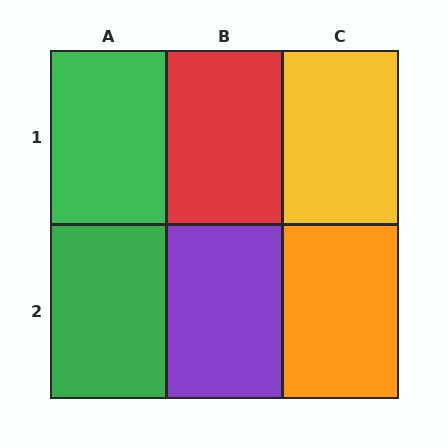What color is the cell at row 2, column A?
Green.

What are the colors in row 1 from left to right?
Green, red, yellow.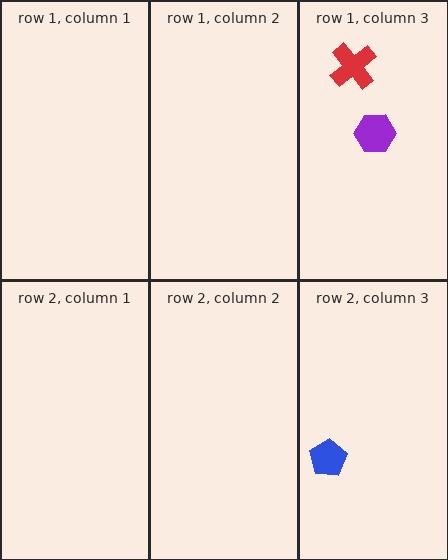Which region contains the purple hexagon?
The row 1, column 3 region.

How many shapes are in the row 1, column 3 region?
2.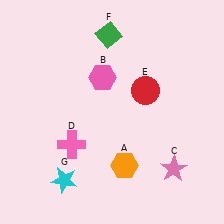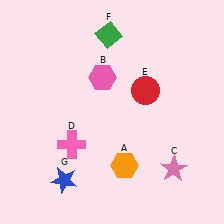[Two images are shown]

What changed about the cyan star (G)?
In Image 1, G is cyan. In Image 2, it changed to blue.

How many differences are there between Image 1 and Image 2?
There is 1 difference between the two images.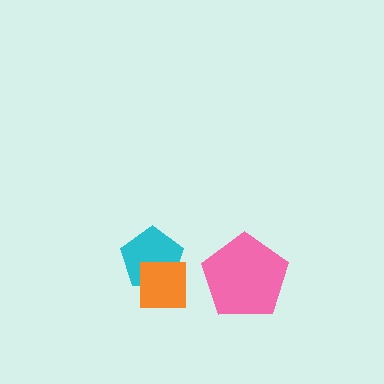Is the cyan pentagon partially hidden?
Yes, it is partially covered by another shape.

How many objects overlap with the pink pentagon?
0 objects overlap with the pink pentagon.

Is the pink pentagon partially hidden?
No, no other shape covers it.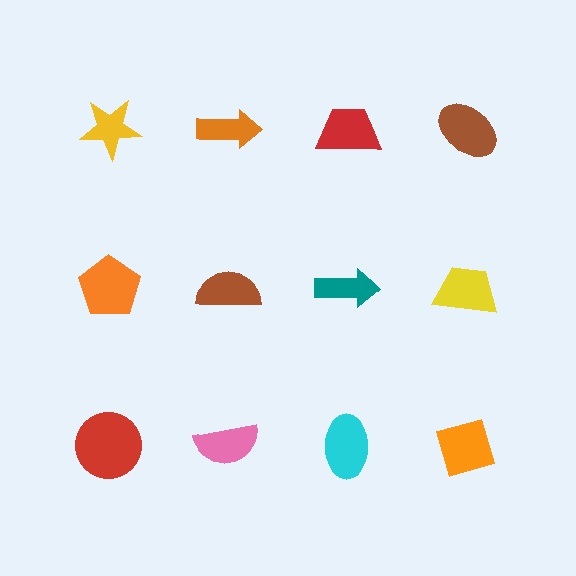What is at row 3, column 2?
A pink semicircle.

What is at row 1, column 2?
An orange arrow.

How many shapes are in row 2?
4 shapes.